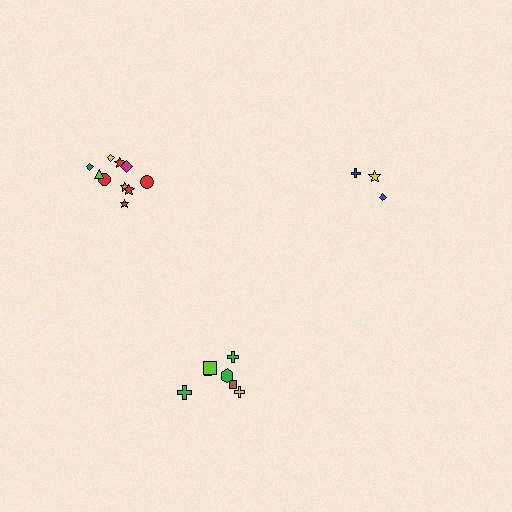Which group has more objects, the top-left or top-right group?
The top-left group.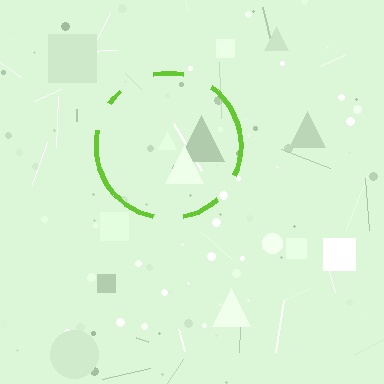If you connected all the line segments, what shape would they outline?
They would outline a circle.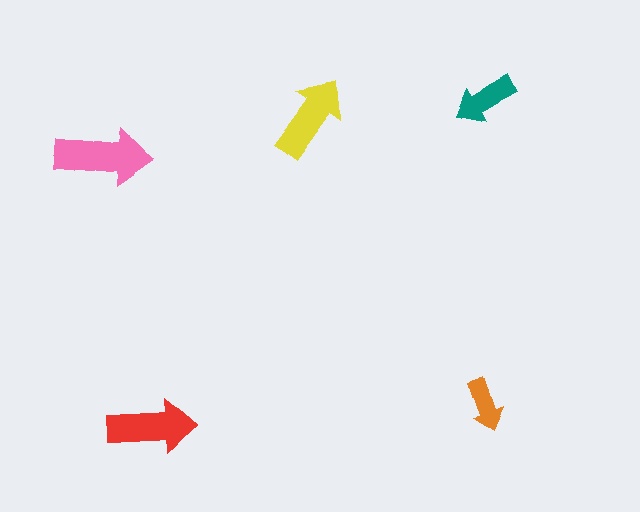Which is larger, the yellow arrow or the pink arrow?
The pink one.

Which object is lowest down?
The red arrow is bottommost.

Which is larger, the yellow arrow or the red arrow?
The red one.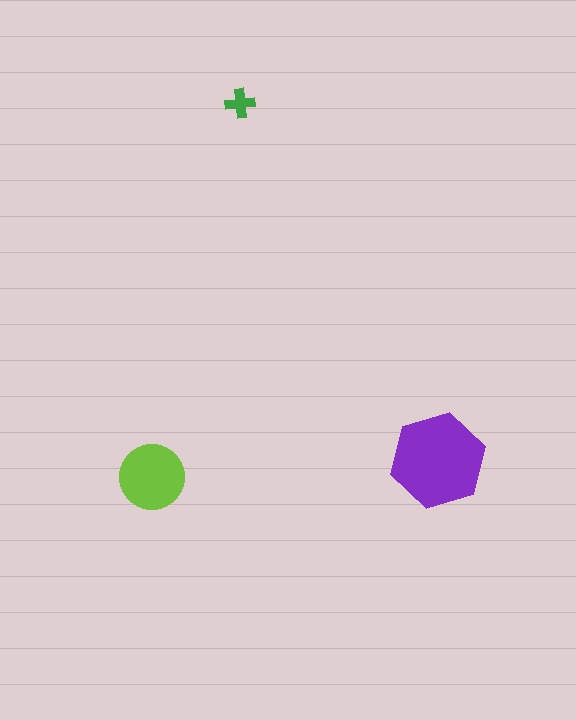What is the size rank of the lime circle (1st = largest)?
2nd.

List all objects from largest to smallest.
The purple hexagon, the lime circle, the green cross.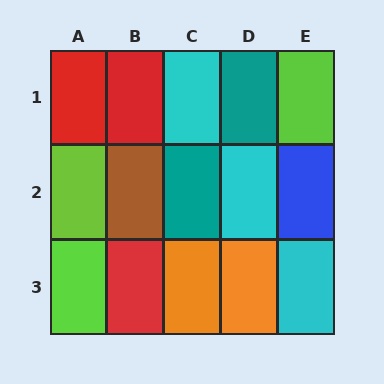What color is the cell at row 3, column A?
Lime.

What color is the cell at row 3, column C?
Orange.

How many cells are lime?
3 cells are lime.